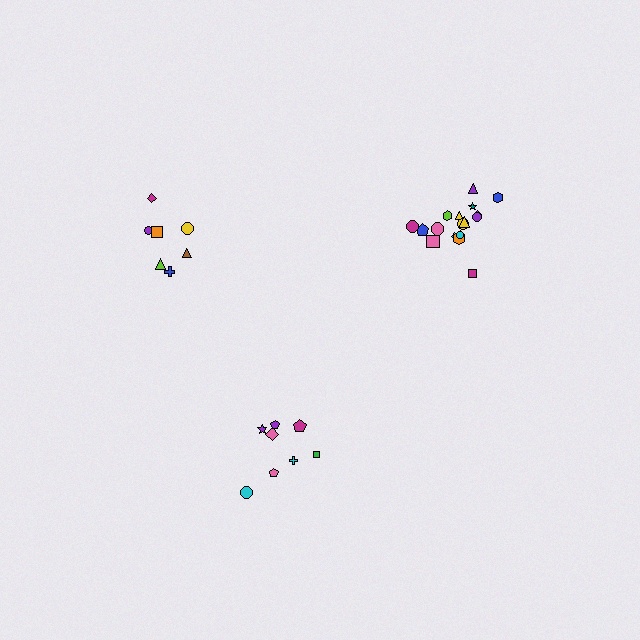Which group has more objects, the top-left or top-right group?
The top-right group.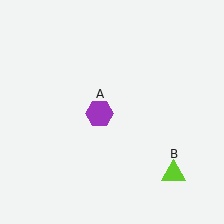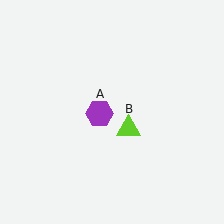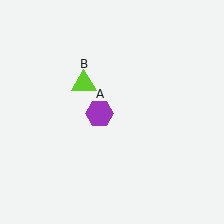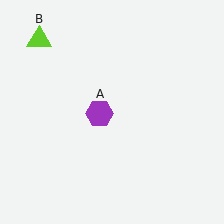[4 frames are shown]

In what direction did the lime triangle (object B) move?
The lime triangle (object B) moved up and to the left.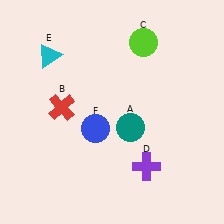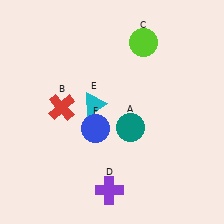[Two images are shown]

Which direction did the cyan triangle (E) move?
The cyan triangle (E) moved down.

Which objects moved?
The objects that moved are: the purple cross (D), the cyan triangle (E).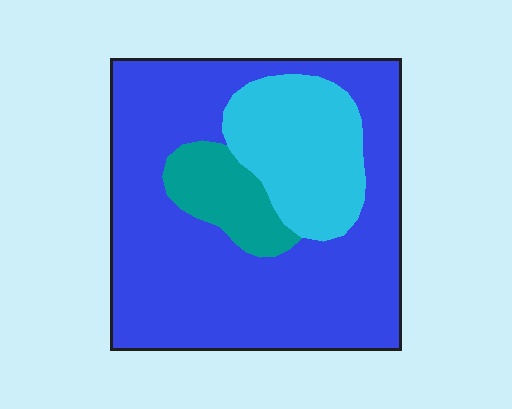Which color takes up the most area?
Blue, at roughly 70%.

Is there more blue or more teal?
Blue.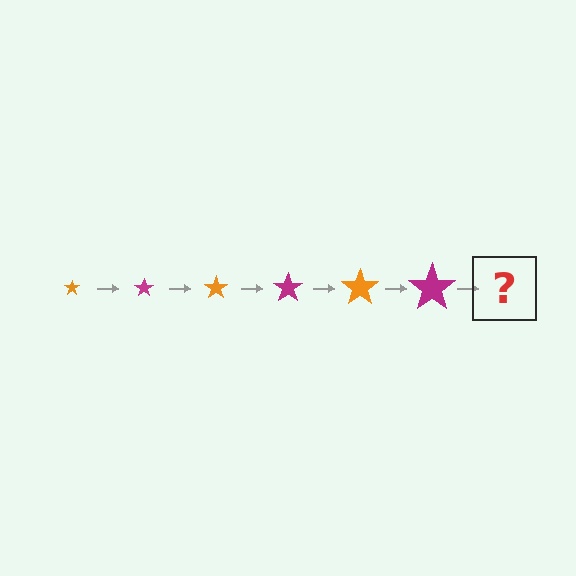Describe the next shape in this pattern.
It should be an orange star, larger than the previous one.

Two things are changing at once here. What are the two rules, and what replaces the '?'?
The two rules are that the star grows larger each step and the color cycles through orange and magenta. The '?' should be an orange star, larger than the previous one.